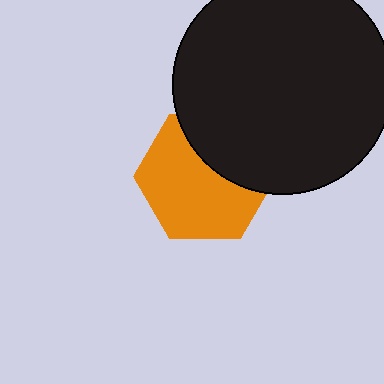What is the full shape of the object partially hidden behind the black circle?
The partially hidden object is an orange hexagon.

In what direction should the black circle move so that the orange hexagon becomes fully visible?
The black circle should move up. That is the shortest direction to clear the overlap and leave the orange hexagon fully visible.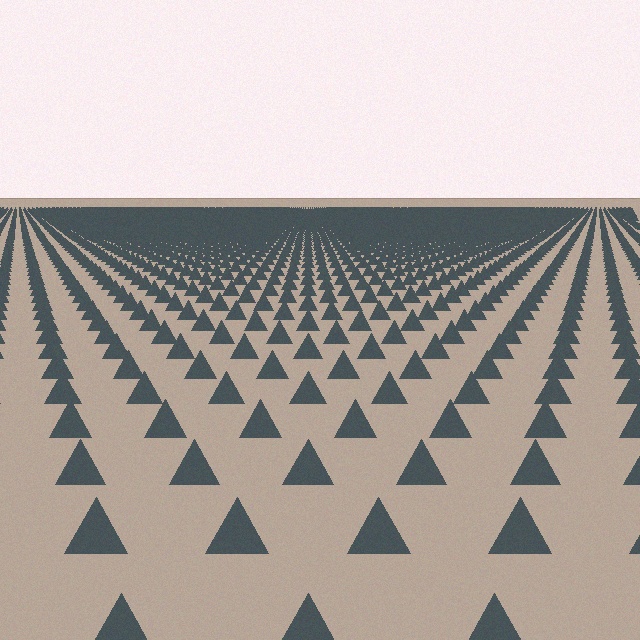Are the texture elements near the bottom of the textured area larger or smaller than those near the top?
Larger. Near the bottom, elements are closer to the viewer and appear at a bigger on-screen size.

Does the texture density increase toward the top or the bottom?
Density increases toward the top.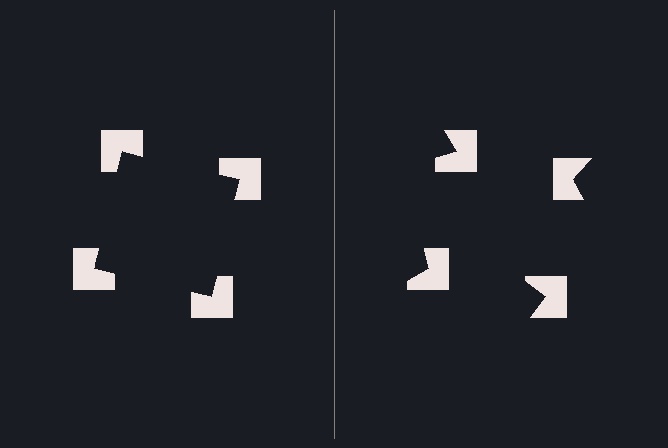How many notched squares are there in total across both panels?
8 — 4 on each side.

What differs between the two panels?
The notched squares are positioned identically on both sides; only the wedge orientations differ. On the left they align to a square; on the right they are misaligned.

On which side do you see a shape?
An illusory square appears on the left side. On the right side the wedge cuts are rotated, so no coherent shape forms.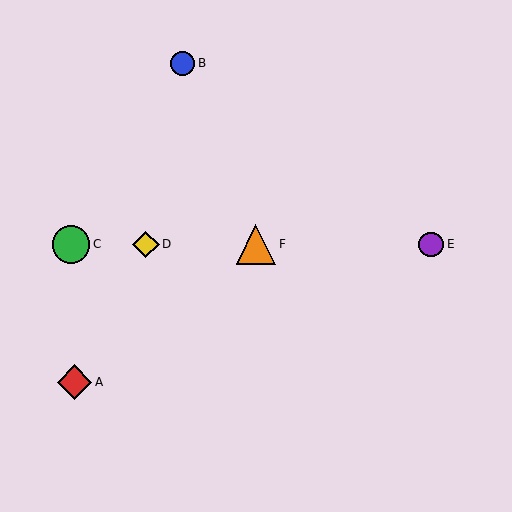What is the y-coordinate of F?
Object F is at y≈244.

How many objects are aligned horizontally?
4 objects (C, D, E, F) are aligned horizontally.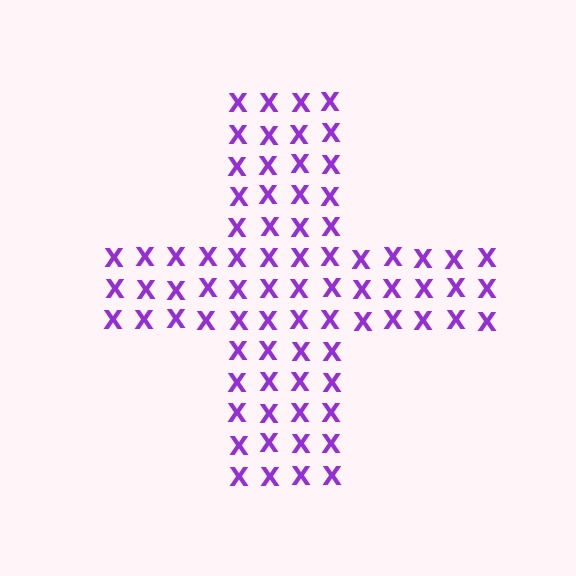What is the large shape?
The large shape is a cross.